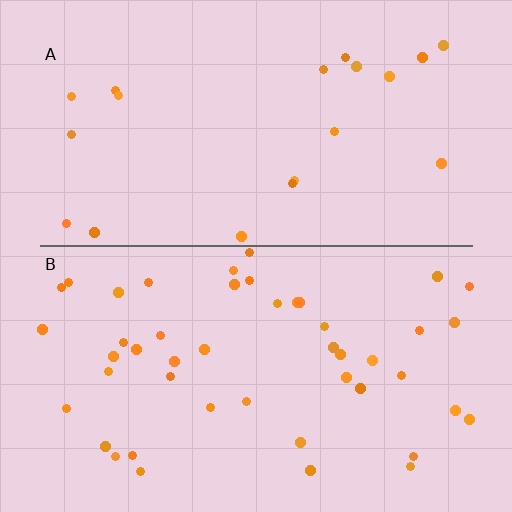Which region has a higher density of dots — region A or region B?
B (the bottom).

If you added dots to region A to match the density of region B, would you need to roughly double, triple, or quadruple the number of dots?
Approximately double.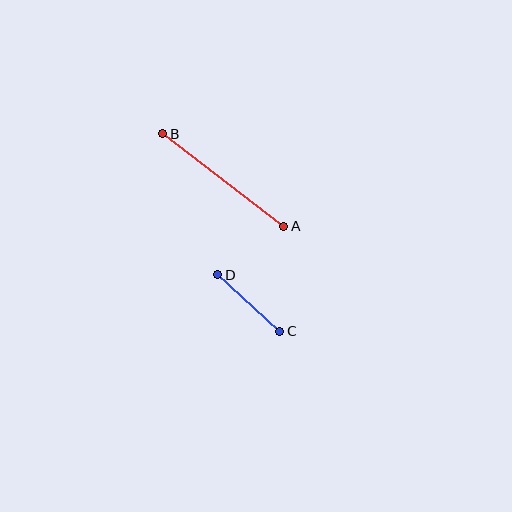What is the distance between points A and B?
The distance is approximately 152 pixels.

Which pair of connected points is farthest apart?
Points A and B are farthest apart.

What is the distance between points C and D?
The distance is approximately 84 pixels.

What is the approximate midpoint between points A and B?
The midpoint is at approximately (223, 180) pixels.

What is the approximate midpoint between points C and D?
The midpoint is at approximately (249, 303) pixels.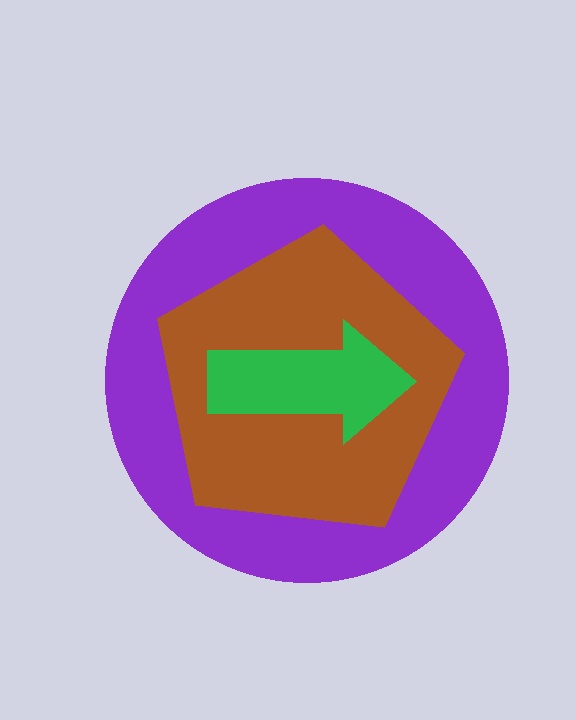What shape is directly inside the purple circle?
The brown pentagon.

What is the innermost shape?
The green arrow.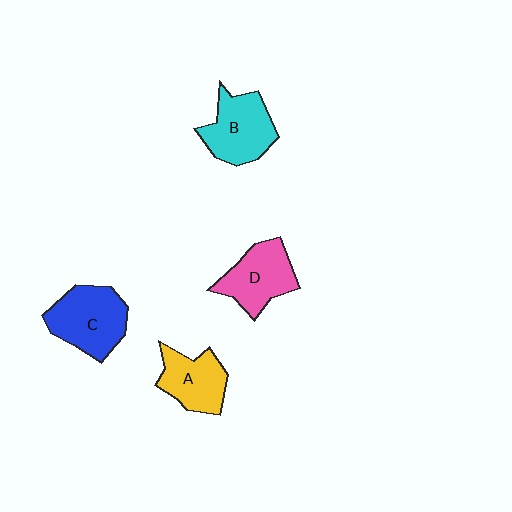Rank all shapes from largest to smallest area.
From largest to smallest: C (blue), B (cyan), D (pink), A (yellow).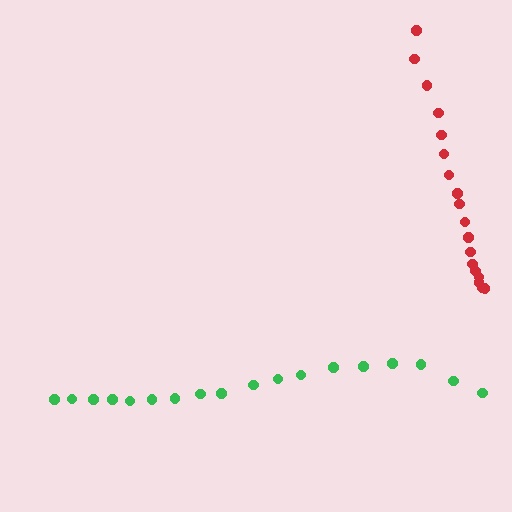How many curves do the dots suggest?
There are 2 distinct paths.